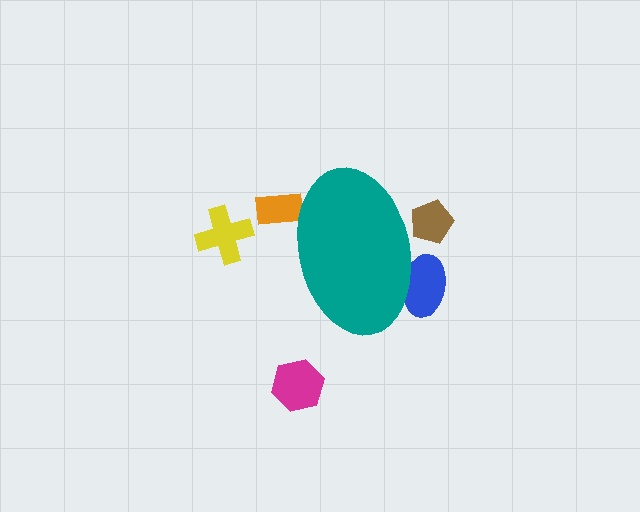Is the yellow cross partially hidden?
No, the yellow cross is fully visible.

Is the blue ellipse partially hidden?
Yes, the blue ellipse is partially hidden behind the teal ellipse.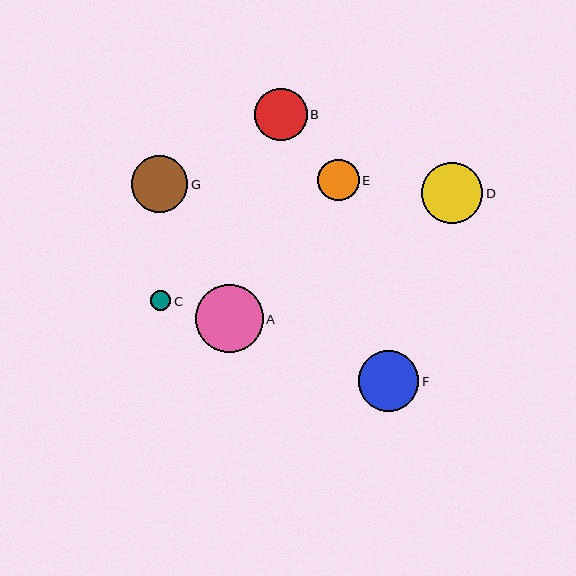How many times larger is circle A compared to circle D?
Circle A is approximately 1.1 times the size of circle D.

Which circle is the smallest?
Circle C is the smallest with a size of approximately 20 pixels.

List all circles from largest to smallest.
From largest to smallest: A, D, F, G, B, E, C.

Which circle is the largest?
Circle A is the largest with a size of approximately 68 pixels.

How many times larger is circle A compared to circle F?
Circle A is approximately 1.1 times the size of circle F.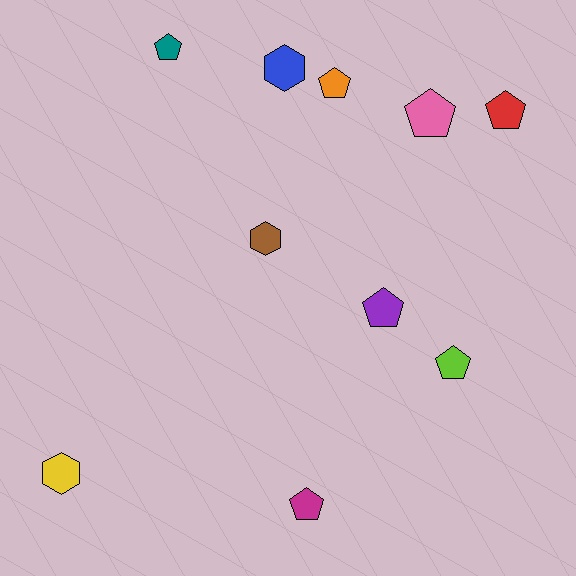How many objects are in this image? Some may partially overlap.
There are 10 objects.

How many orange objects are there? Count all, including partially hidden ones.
There is 1 orange object.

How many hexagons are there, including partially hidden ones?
There are 3 hexagons.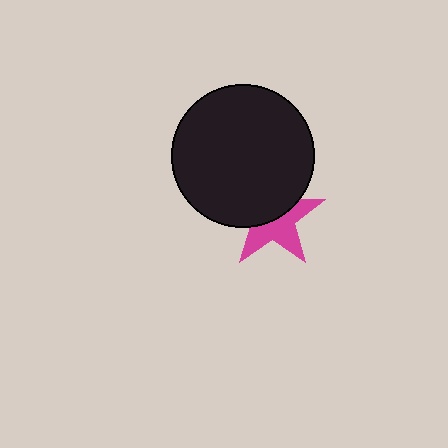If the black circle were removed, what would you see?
You would see the complete magenta star.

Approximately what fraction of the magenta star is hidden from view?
Roughly 49% of the magenta star is hidden behind the black circle.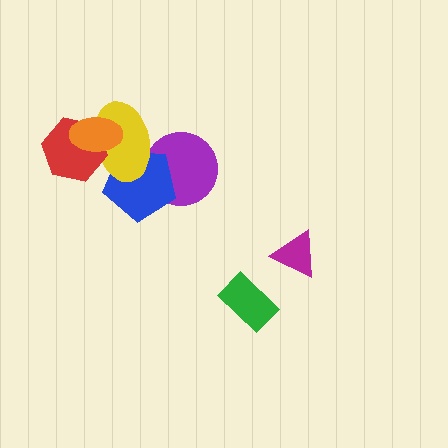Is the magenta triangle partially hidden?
No, no other shape covers it.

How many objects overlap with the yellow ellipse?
4 objects overlap with the yellow ellipse.